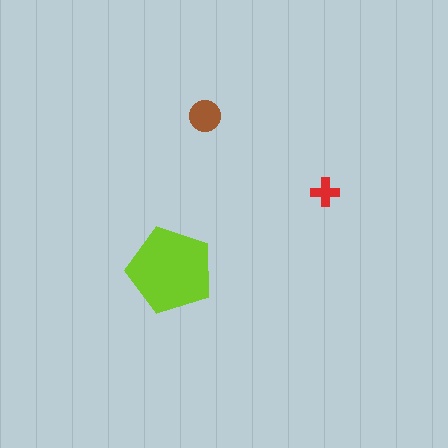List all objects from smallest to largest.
The red cross, the brown circle, the lime pentagon.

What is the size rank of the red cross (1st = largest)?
3rd.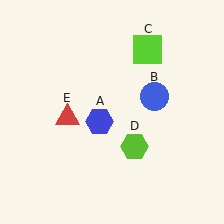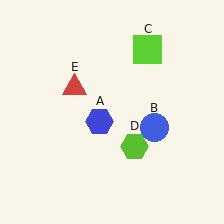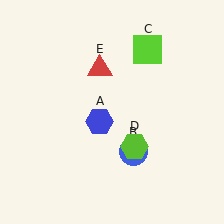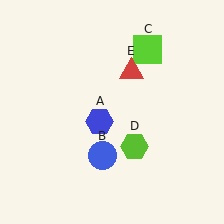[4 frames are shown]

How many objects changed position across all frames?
2 objects changed position: blue circle (object B), red triangle (object E).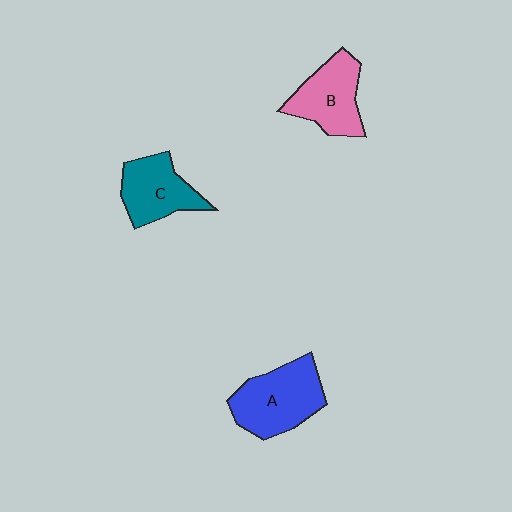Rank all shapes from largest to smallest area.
From largest to smallest: A (blue), B (pink), C (teal).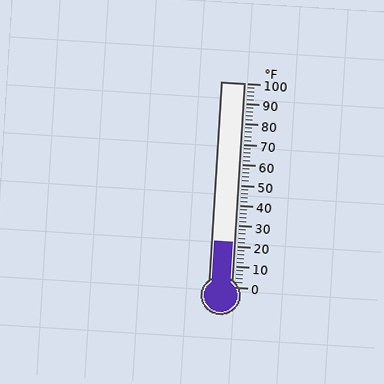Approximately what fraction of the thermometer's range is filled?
The thermometer is filled to approximately 20% of its range.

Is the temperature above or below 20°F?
The temperature is above 20°F.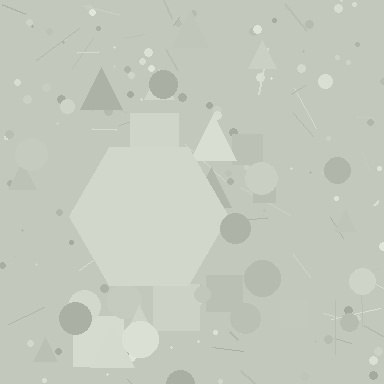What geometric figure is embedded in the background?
A hexagon is embedded in the background.